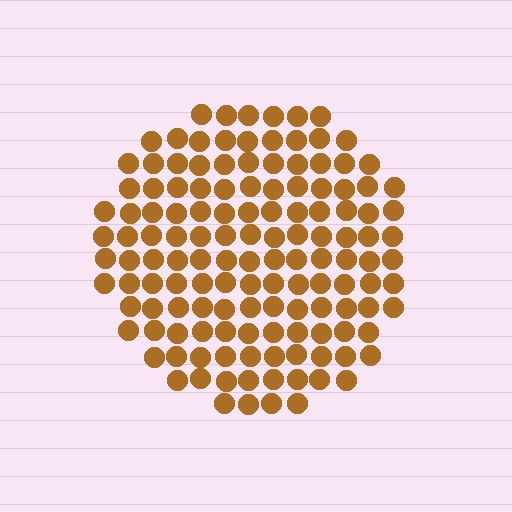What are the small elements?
The small elements are circles.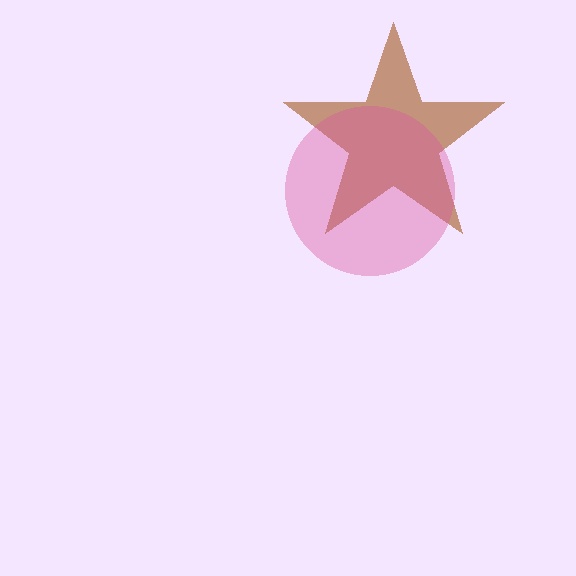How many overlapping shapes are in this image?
There are 2 overlapping shapes in the image.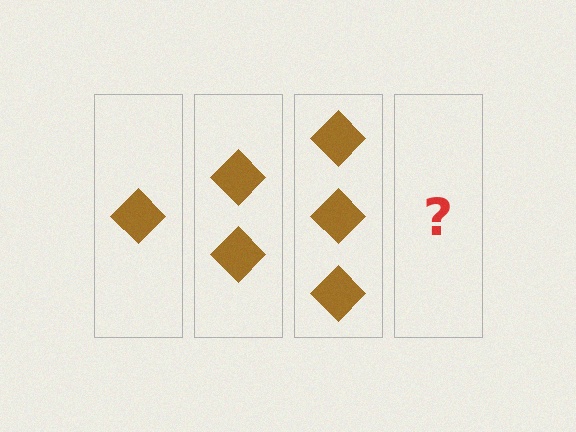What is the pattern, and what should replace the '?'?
The pattern is that each step adds one more diamond. The '?' should be 4 diamonds.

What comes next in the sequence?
The next element should be 4 diamonds.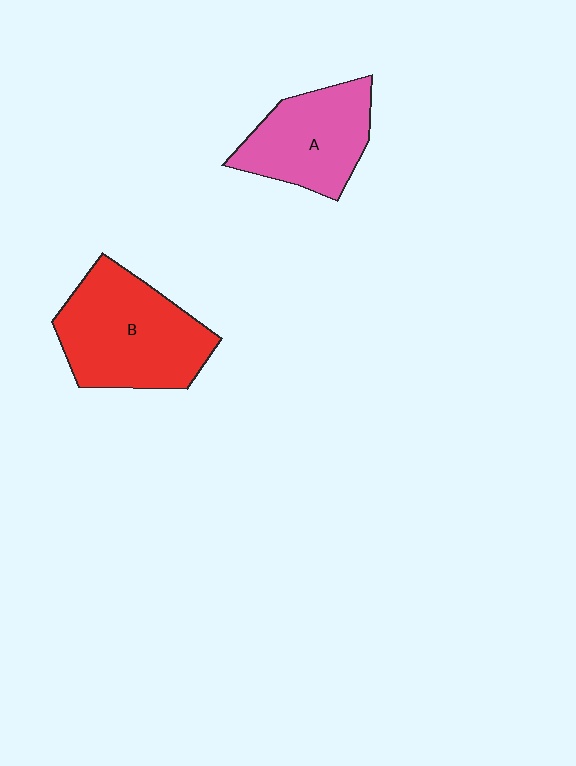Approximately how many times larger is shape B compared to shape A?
Approximately 1.3 times.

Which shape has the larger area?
Shape B (red).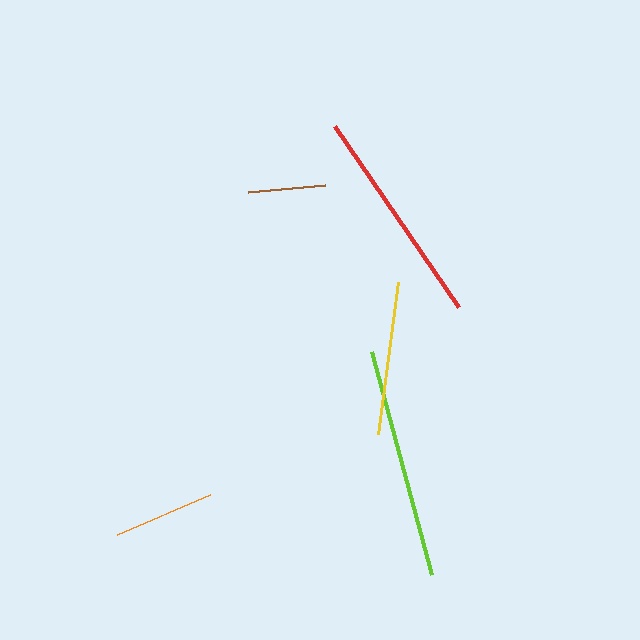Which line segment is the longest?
The lime line is the longest at approximately 231 pixels.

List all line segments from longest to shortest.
From longest to shortest: lime, red, yellow, orange, brown.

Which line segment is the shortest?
The brown line is the shortest at approximately 77 pixels.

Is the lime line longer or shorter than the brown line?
The lime line is longer than the brown line.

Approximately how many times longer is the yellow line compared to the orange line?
The yellow line is approximately 1.5 times the length of the orange line.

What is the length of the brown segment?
The brown segment is approximately 77 pixels long.